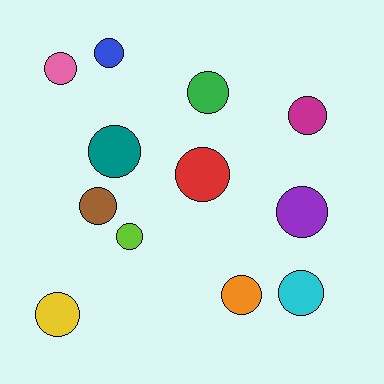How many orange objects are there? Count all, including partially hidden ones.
There is 1 orange object.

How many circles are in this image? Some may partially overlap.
There are 12 circles.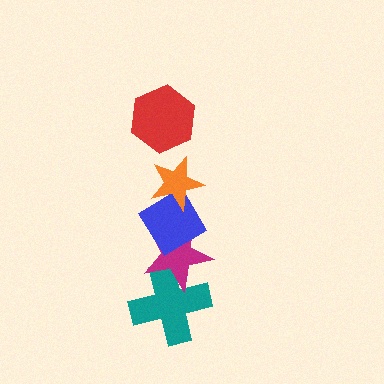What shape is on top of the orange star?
The red hexagon is on top of the orange star.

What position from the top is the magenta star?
The magenta star is 4th from the top.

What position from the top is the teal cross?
The teal cross is 5th from the top.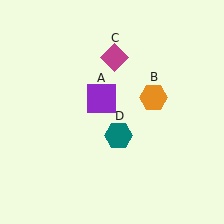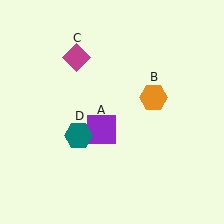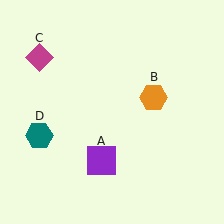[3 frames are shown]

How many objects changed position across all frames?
3 objects changed position: purple square (object A), magenta diamond (object C), teal hexagon (object D).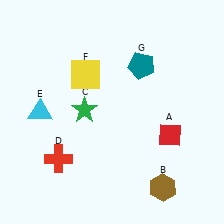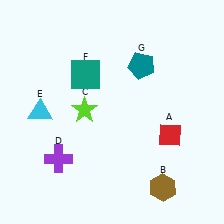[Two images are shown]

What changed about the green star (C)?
In Image 1, C is green. In Image 2, it changed to lime.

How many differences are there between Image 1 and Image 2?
There are 3 differences between the two images.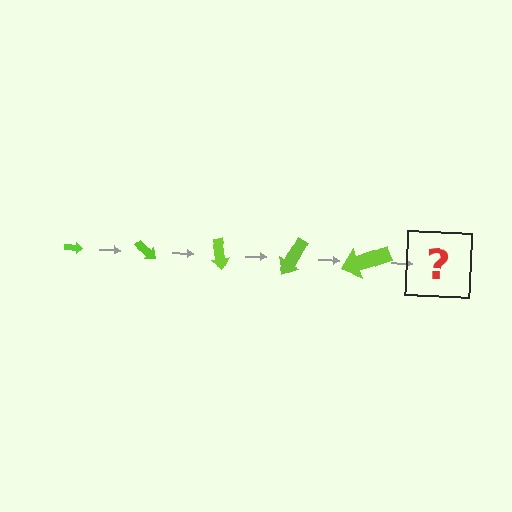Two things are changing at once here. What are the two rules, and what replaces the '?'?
The two rules are that the arrow grows larger each step and it rotates 40 degrees each step. The '?' should be an arrow, larger than the previous one and rotated 200 degrees from the start.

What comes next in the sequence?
The next element should be an arrow, larger than the previous one and rotated 200 degrees from the start.